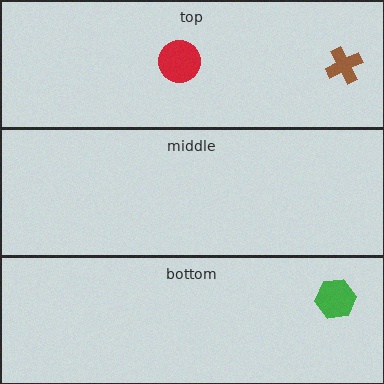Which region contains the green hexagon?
The bottom region.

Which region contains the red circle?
The top region.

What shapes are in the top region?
The brown cross, the red circle.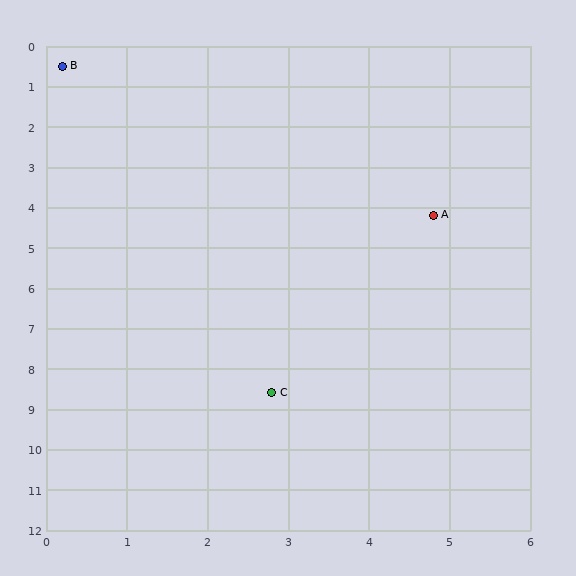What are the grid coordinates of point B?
Point B is at approximately (0.2, 0.5).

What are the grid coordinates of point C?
Point C is at approximately (2.8, 8.6).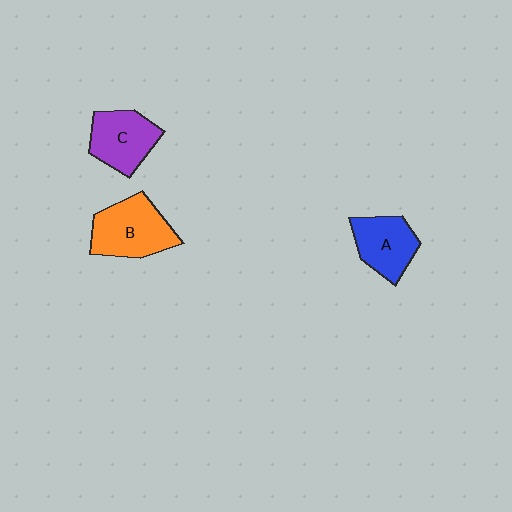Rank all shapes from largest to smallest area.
From largest to smallest: B (orange), C (purple), A (blue).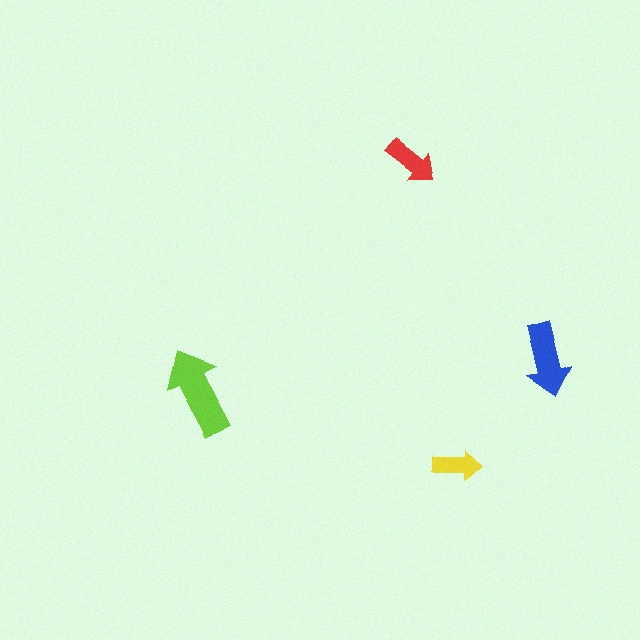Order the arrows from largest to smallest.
the lime one, the blue one, the red one, the yellow one.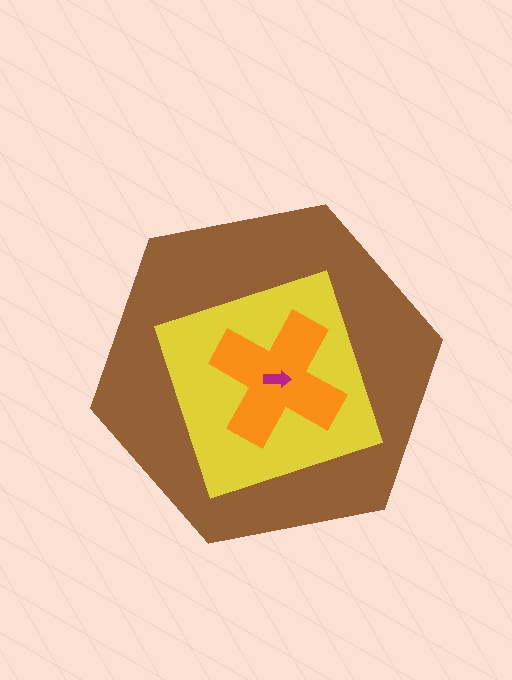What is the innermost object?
The magenta arrow.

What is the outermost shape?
The brown hexagon.